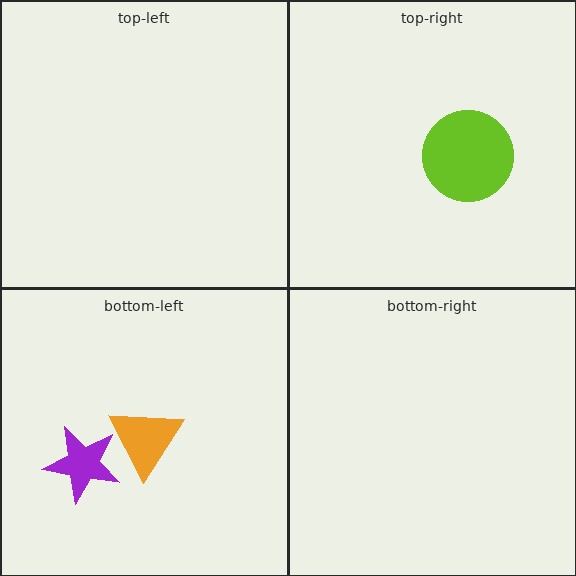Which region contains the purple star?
The bottom-left region.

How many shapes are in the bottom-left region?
2.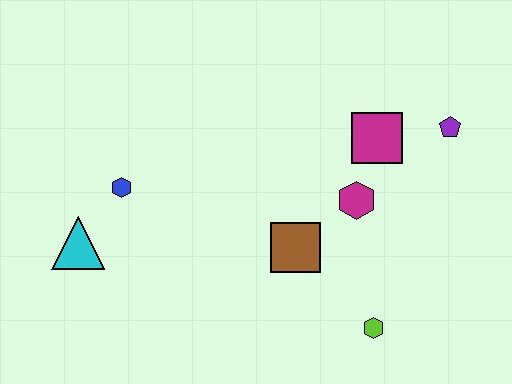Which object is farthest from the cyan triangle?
The purple pentagon is farthest from the cyan triangle.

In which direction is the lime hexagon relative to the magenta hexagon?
The lime hexagon is below the magenta hexagon.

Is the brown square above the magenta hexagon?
No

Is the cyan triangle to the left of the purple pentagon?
Yes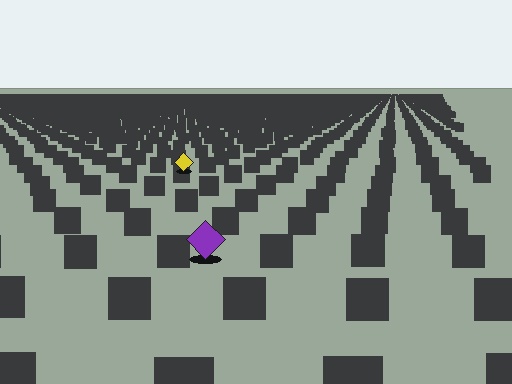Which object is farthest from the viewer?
The yellow diamond is farthest from the viewer. It appears smaller and the ground texture around it is denser.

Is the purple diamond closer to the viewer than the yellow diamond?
Yes. The purple diamond is closer — you can tell from the texture gradient: the ground texture is coarser near it.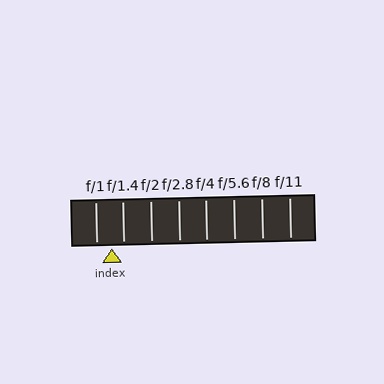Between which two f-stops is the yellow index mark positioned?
The index mark is between f/1 and f/1.4.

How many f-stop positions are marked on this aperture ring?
There are 8 f-stop positions marked.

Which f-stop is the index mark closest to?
The index mark is closest to f/1.4.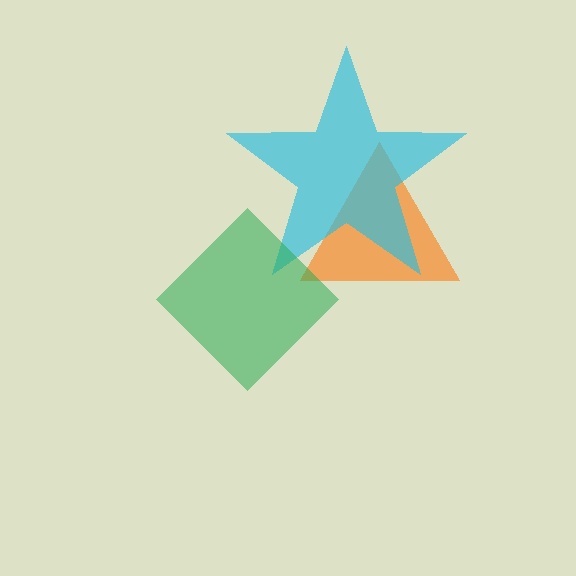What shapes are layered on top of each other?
The layered shapes are: an orange triangle, a cyan star, a green diamond.